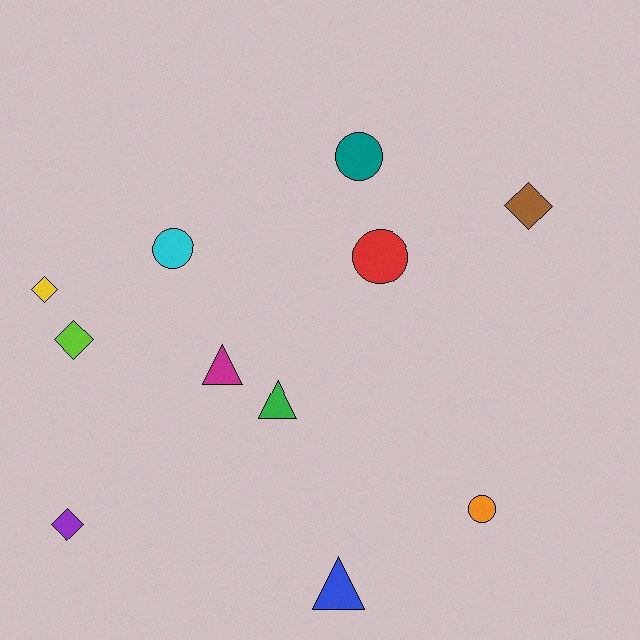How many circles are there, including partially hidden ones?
There are 4 circles.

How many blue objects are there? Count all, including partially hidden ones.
There is 1 blue object.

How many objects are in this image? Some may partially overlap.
There are 11 objects.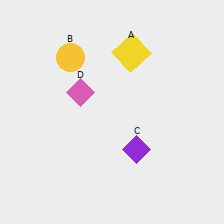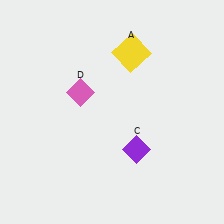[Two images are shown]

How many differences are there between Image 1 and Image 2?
There is 1 difference between the two images.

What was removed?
The yellow circle (B) was removed in Image 2.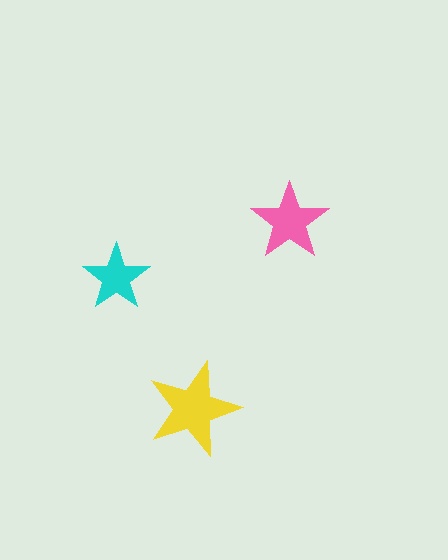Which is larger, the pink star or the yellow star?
The yellow one.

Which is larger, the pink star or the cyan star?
The pink one.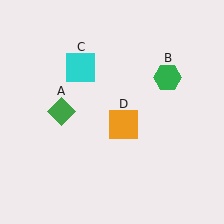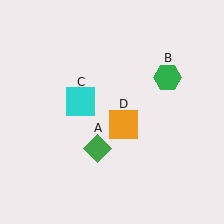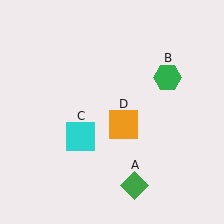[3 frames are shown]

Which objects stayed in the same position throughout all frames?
Green hexagon (object B) and orange square (object D) remained stationary.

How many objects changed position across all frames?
2 objects changed position: green diamond (object A), cyan square (object C).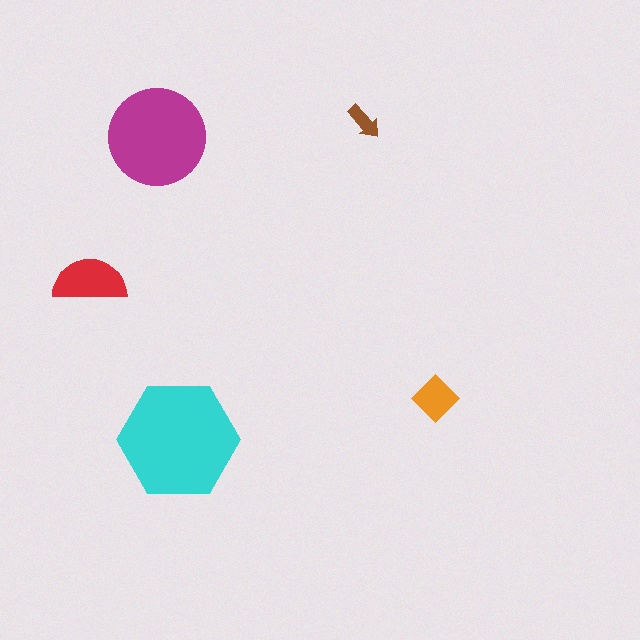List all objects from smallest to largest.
The brown arrow, the orange diamond, the red semicircle, the magenta circle, the cyan hexagon.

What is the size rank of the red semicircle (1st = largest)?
3rd.